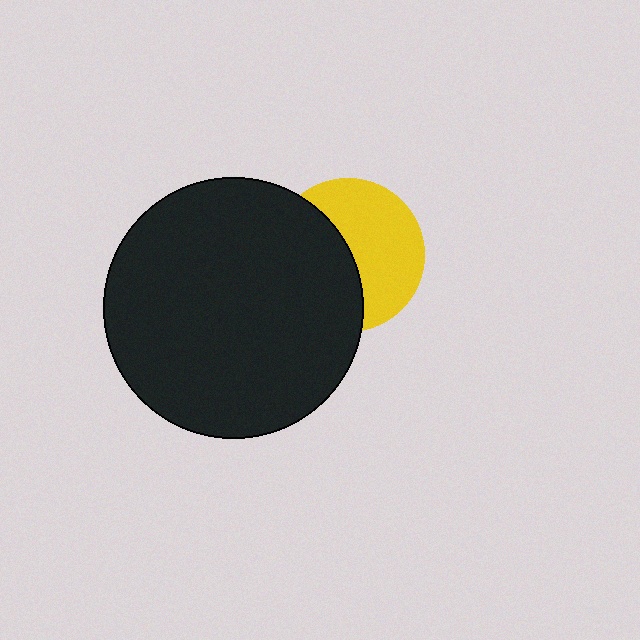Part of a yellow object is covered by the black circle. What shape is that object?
It is a circle.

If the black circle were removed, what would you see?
You would see the complete yellow circle.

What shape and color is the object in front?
The object in front is a black circle.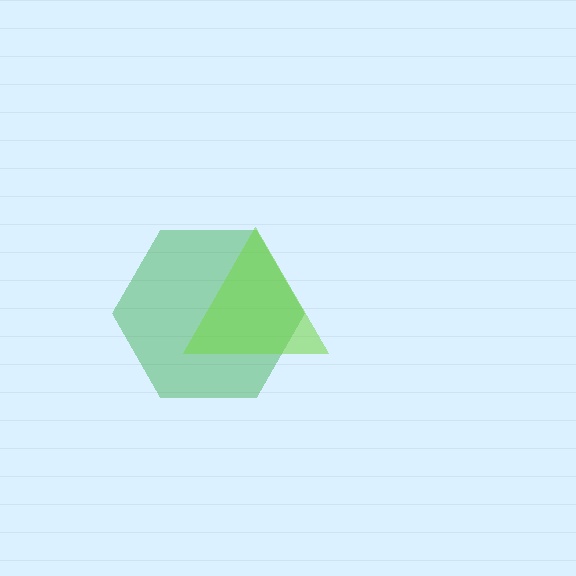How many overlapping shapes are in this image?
There are 2 overlapping shapes in the image.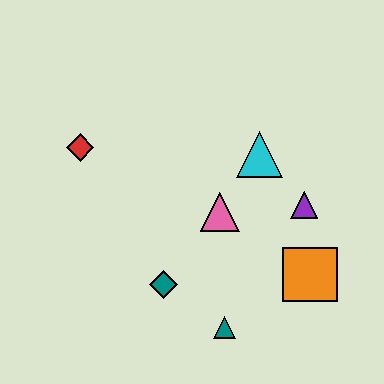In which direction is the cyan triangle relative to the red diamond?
The cyan triangle is to the right of the red diamond.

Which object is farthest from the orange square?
The red diamond is farthest from the orange square.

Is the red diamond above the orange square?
Yes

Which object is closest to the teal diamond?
The teal triangle is closest to the teal diamond.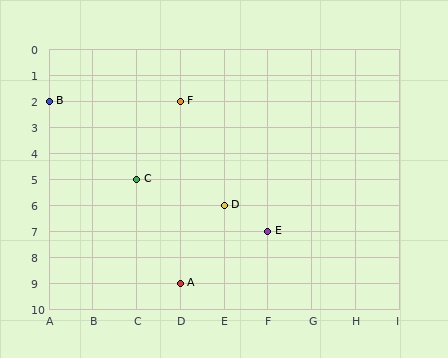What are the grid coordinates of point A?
Point A is at grid coordinates (D, 9).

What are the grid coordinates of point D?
Point D is at grid coordinates (E, 6).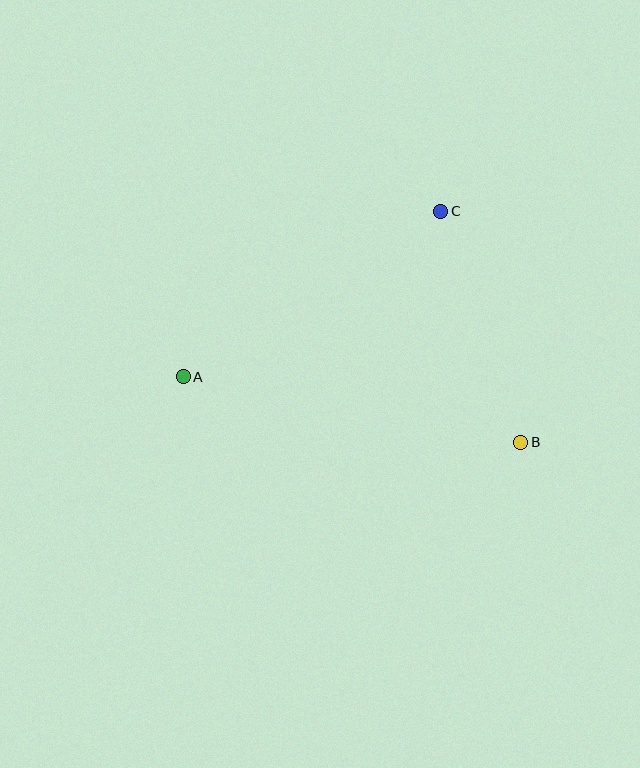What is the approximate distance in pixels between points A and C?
The distance between A and C is approximately 306 pixels.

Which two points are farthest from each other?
Points A and B are farthest from each other.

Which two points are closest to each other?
Points B and C are closest to each other.